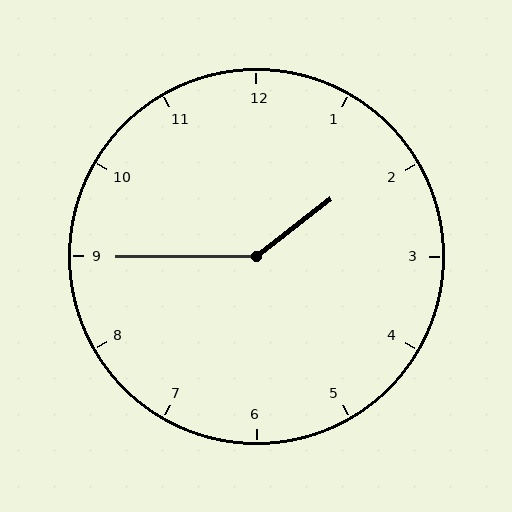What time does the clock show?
1:45.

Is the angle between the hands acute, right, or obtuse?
It is obtuse.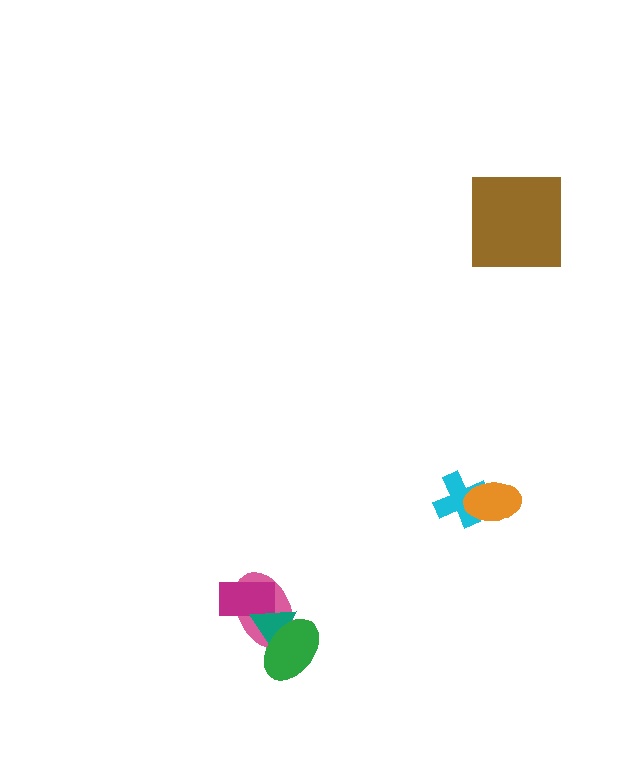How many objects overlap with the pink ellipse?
3 objects overlap with the pink ellipse.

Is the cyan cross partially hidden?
Yes, it is partially covered by another shape.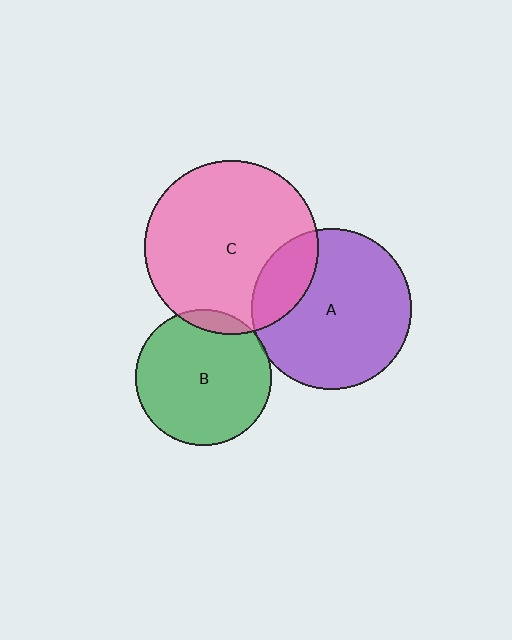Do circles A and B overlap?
Yes.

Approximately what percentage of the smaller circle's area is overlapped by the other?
Approximately 5%.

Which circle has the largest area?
Circle C (pink).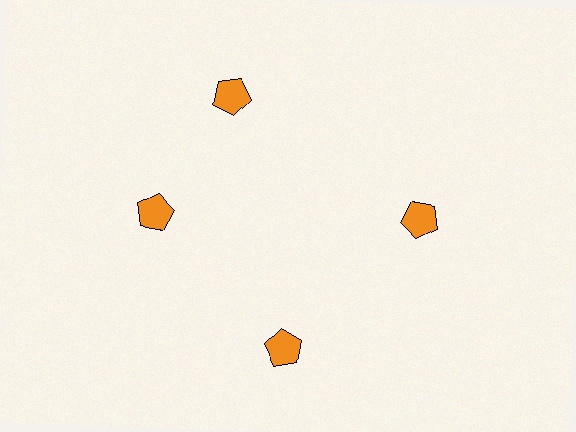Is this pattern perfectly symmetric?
No. The 4 orange pentagons are arranged in a ring, but one element near the 12 o'clock position is rotated out of alignment along the ring, breaking the 4-fold rotational symmetry.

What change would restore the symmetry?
The symmetry would be restored by rotating it back into even spacing with its neighbors so that all 4 pentagons sit at equal angles and equal distance from the center.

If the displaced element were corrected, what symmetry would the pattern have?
It would have 4-fold rotational symmetry — the pattern would map onto itself every 90 degrees.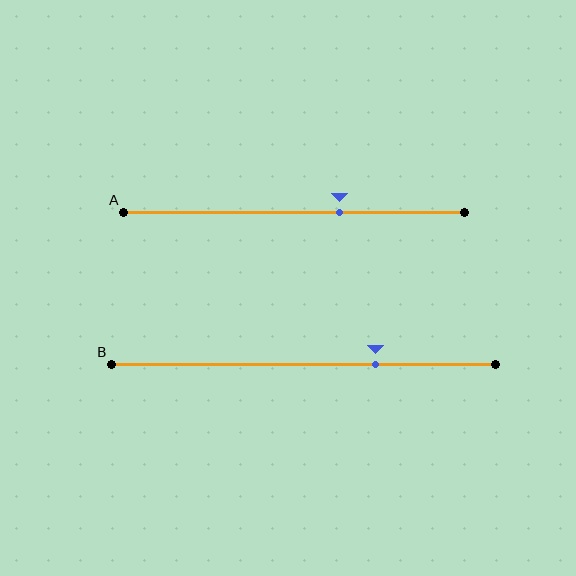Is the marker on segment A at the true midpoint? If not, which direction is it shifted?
No, the marker on segment A is shifted to the right by about 13% of the segment length.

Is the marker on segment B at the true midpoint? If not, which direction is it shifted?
No, the marker on segment B is shifted to the right by about 19% of the segment length.